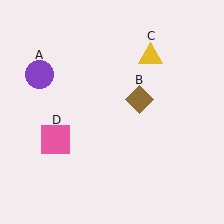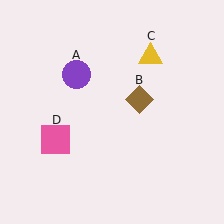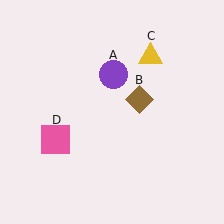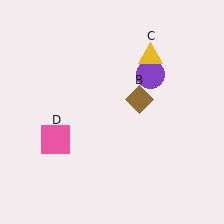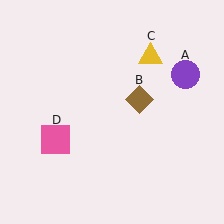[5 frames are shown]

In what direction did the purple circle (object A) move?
The purple circle (object A) moved right.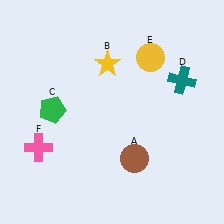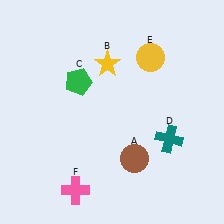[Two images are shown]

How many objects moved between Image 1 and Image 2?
3 objects moved between the two images.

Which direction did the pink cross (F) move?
The pink cross (F) moved down.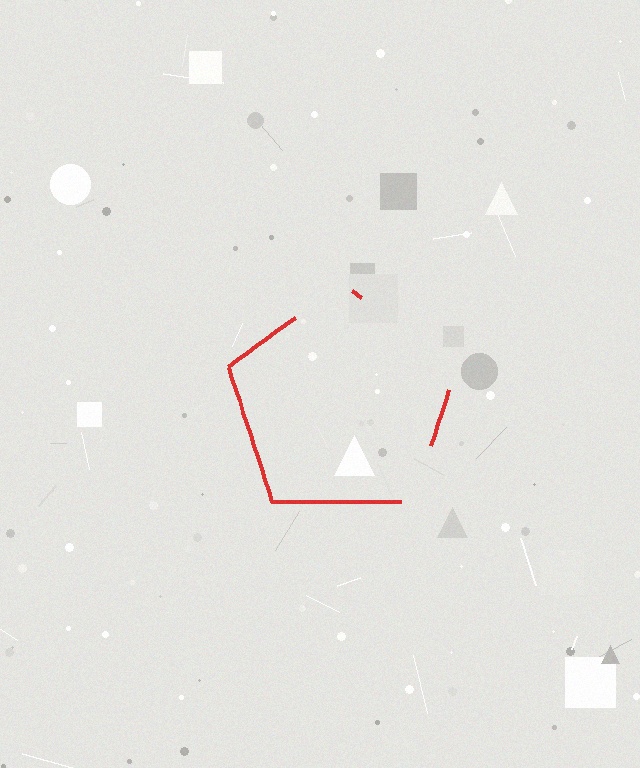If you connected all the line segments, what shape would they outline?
They would outline a pentagon.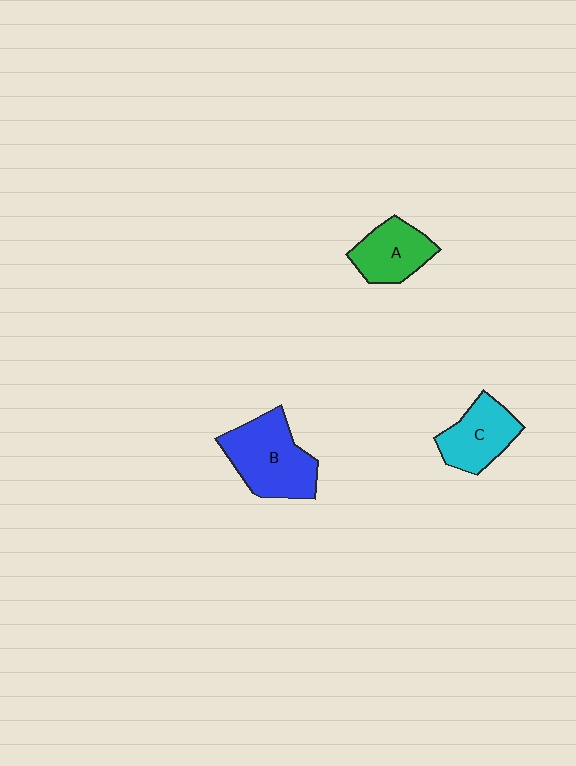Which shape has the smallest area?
Shape A (green).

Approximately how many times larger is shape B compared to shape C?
Approximately 1.4 times.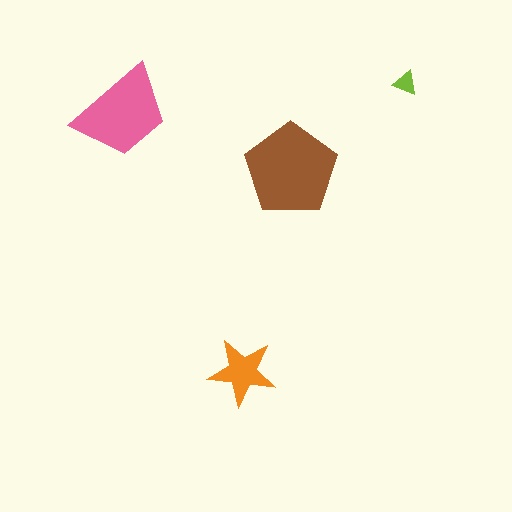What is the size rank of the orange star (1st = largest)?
3rd.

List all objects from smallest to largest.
The lime triangle, the orange star, the pink trapezoid, the brown pentagon.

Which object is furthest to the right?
The lime triangle is rightmost.